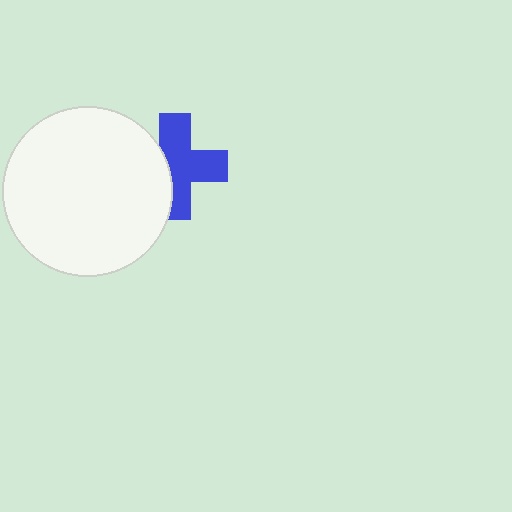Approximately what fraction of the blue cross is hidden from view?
Roughly 34% of the blue cross is hidden behind the white circle.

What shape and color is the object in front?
The object in front is a white circle.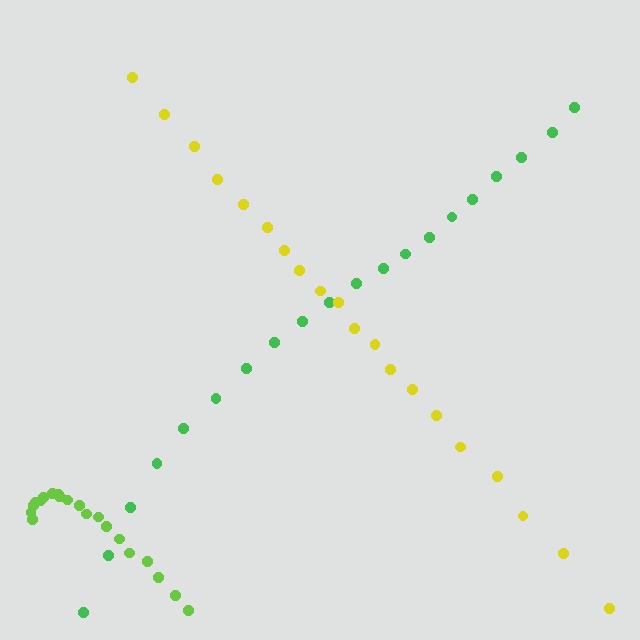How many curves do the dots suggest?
There are 3 distinct paths.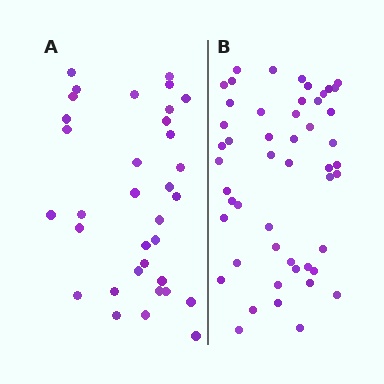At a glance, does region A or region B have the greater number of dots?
Region B (the right region) has more dots.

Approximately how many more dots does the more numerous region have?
Region B has approximately 15 more dots than region A.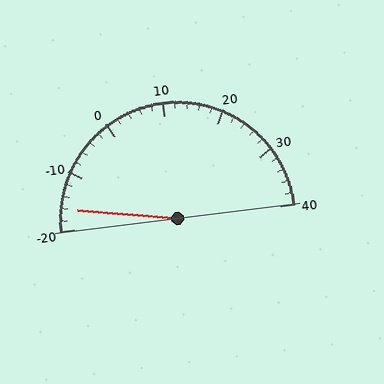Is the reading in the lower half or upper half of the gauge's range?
The reading is in the lower half of the range (-20 to 40).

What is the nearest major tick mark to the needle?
The nearest major tick mark is -20.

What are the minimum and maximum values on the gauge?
The gauge ranges from -20 to 40.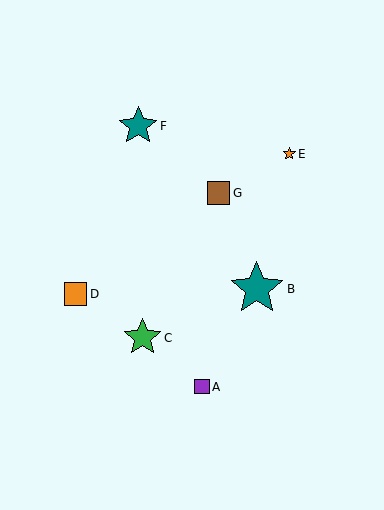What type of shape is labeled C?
Shape C is a green star.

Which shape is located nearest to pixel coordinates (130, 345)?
The green star (labeled C) at (142, 338) is nearest to that location.